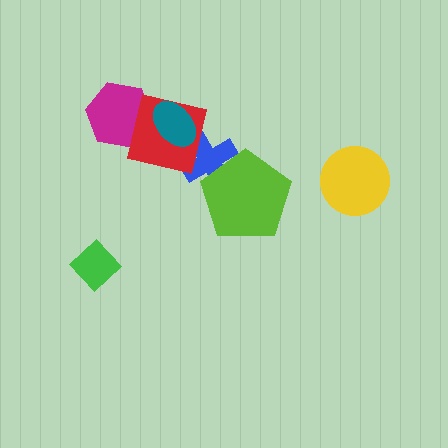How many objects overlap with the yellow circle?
0 objects overlap with the yellow circle.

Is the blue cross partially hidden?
Yes, it is partially covered by another shape.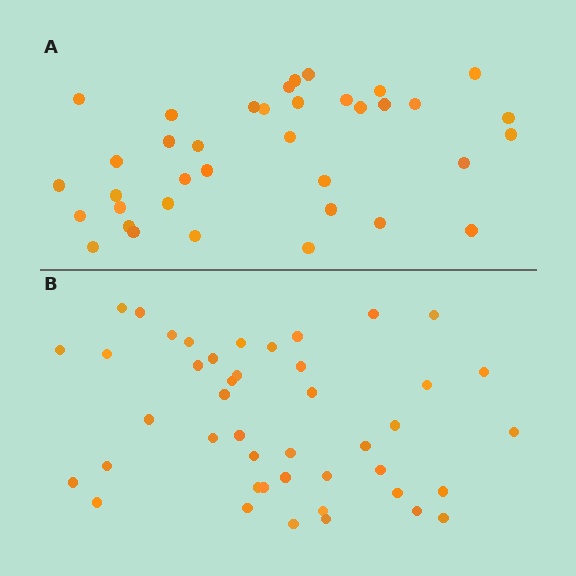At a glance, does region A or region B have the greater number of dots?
Region B (the bottom region) has more dots.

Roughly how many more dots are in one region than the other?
Region B has roughly 8 or so more dots than region A.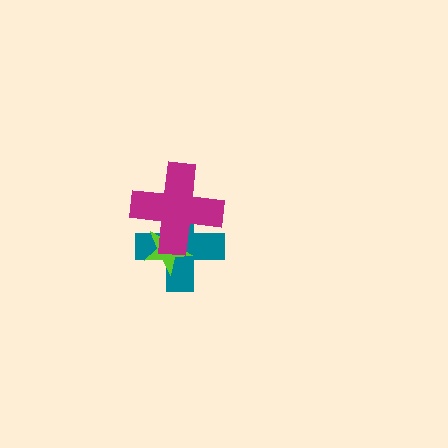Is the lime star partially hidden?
Yes, it is partially covered by another shape.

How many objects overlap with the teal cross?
2 objects overlap with the teal cross.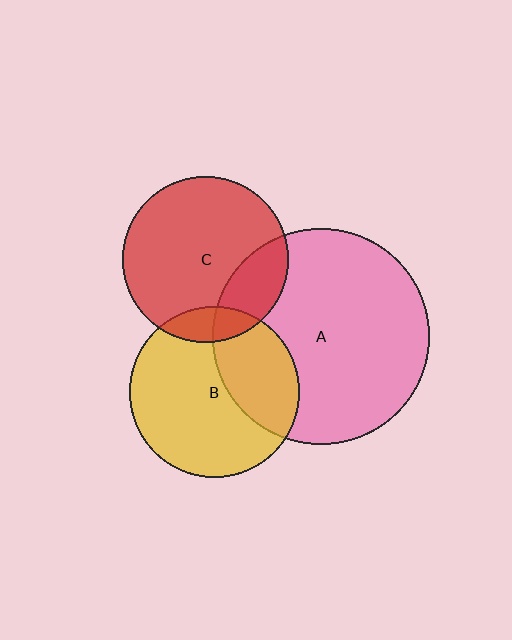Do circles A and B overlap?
Yes.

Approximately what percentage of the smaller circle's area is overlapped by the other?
Approximately 35%.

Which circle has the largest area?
Circle A (pink).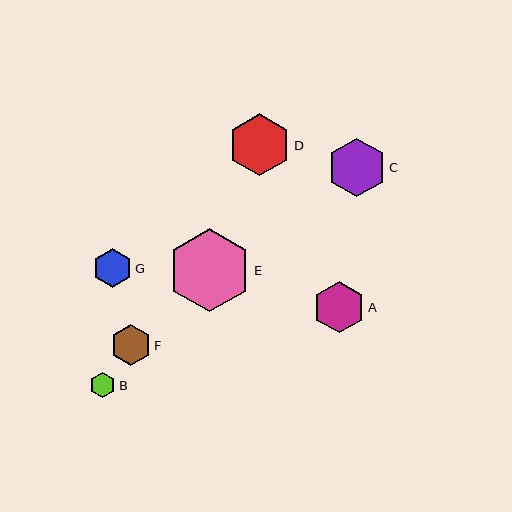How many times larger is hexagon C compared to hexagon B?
Hexagon C is approximately 2.3 times the size of hexagon B.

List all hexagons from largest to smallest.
From largest to smallest: E, D, C, A, F, G, B.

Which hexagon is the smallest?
Hexagon B is the smallest with a size of approximately 26 pixels.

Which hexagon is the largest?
Hexagon E is the largest with a size of approximately 83 pixels.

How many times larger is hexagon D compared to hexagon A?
Hexagon D is approximately 1.2 times the size of hexagon A.